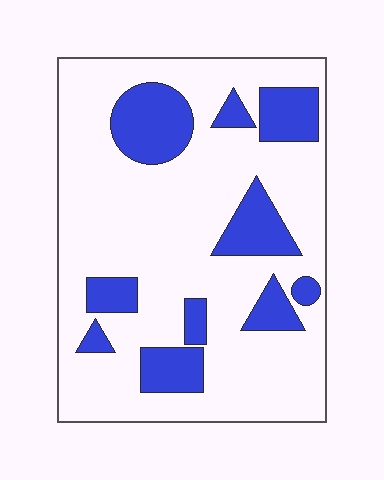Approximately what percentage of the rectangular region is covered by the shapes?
Approximately 25%.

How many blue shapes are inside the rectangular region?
10.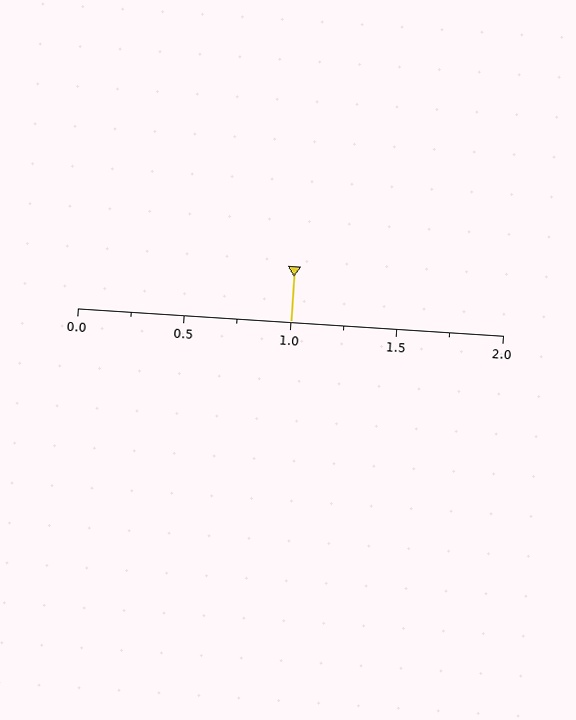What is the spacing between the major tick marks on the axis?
The major ticks are spaced 0.5 apart.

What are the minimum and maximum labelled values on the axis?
The axis runs from 0.0 to 2.0.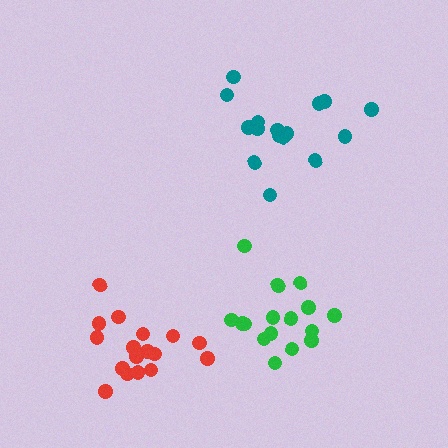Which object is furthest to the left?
The red cluster is leftmost.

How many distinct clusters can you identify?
There are 3 distinct clusters.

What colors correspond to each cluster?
The clusters are colored: red, teal, green.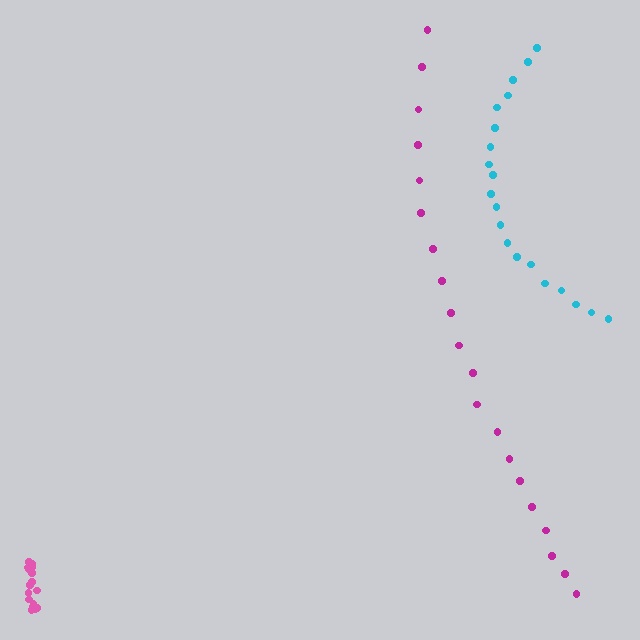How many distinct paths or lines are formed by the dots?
There are 3 distinct paths.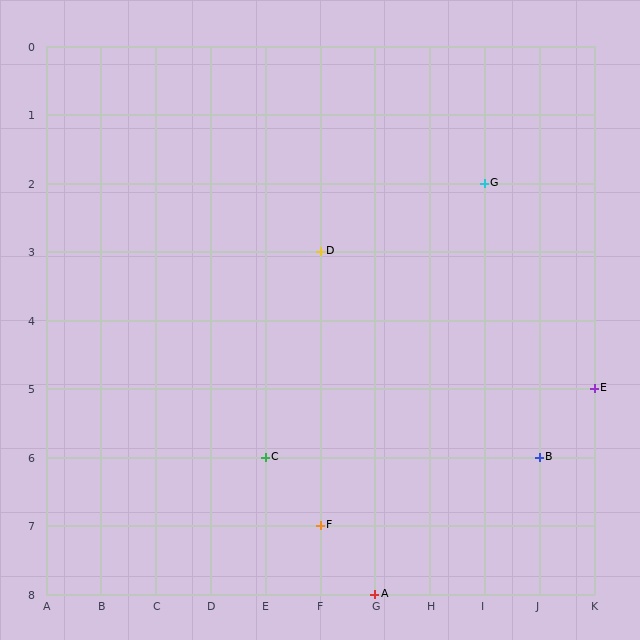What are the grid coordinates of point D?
Point D is at grid coordinates (F, 3).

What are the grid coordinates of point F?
Point F is at grid coordinates (F, 7).